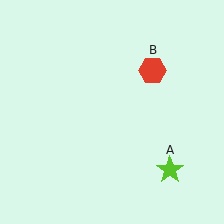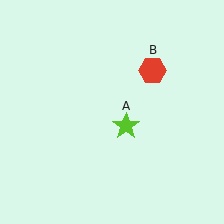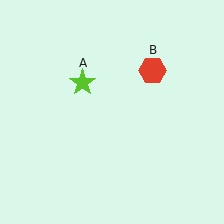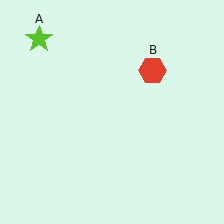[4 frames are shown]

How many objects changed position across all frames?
1 object changed position: lime star (object A).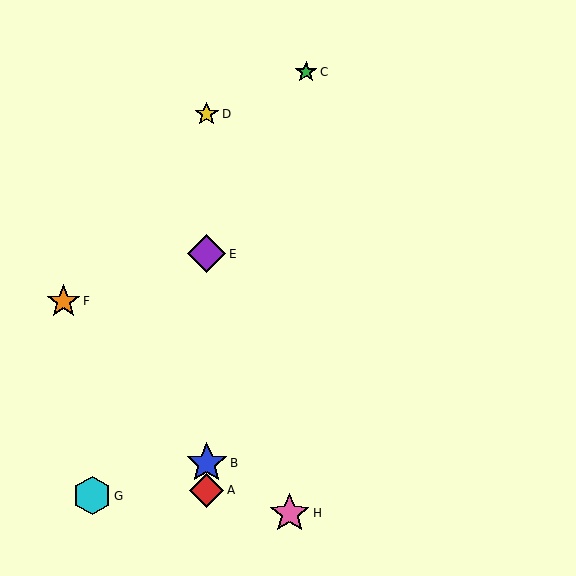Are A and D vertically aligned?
Yes, both are at x≈207.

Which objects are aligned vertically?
Objects A, B, D, E are aligned vertically.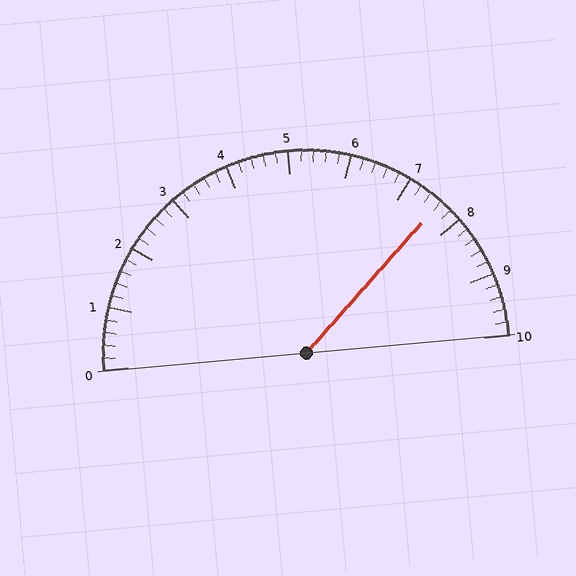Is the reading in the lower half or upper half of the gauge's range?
The reading is in the upper half of the range (0 to 10).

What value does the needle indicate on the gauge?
The needle indicates approximately 7.6.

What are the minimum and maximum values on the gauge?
The gauge ranges from 0 to 10.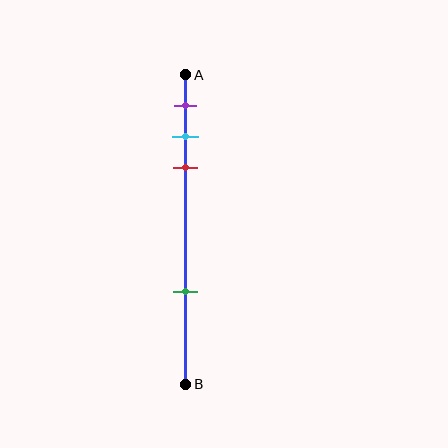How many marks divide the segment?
There are 4 marks dividing the segment.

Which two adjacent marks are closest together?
The cyan and red marks are the closest adjacent pair.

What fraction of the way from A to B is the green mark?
The green mark is approximately 70% (0.7) of the way from A to B.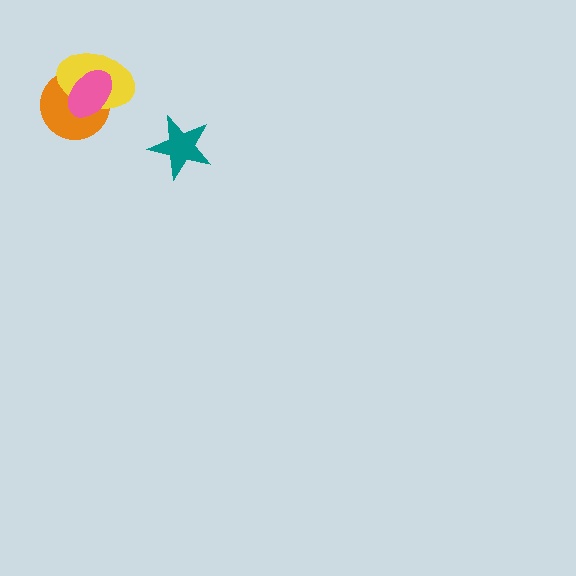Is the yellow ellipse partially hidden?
Yes, it is partially covered by another shape.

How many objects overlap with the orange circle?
2 objects overlap with the orange circle.